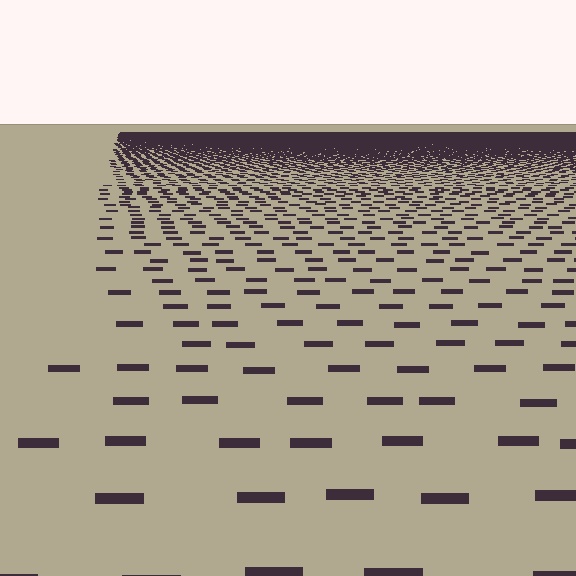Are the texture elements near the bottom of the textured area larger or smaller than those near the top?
Larger. Near the bottom, elements are closer to the viewer and appear at a bigger on-screen size.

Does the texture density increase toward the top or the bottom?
Density increases toward the top.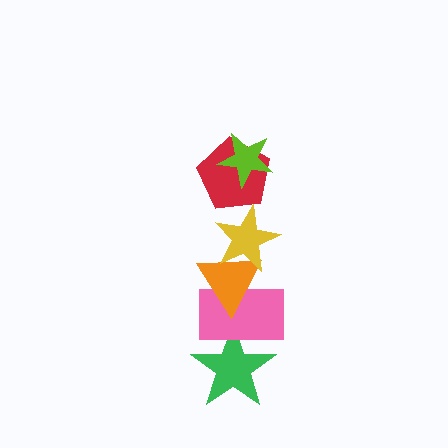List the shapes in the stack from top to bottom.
From top to bottom: the lime star, the red pentagon, the yellow star, the orange triangle, the pink rectangle, the green star.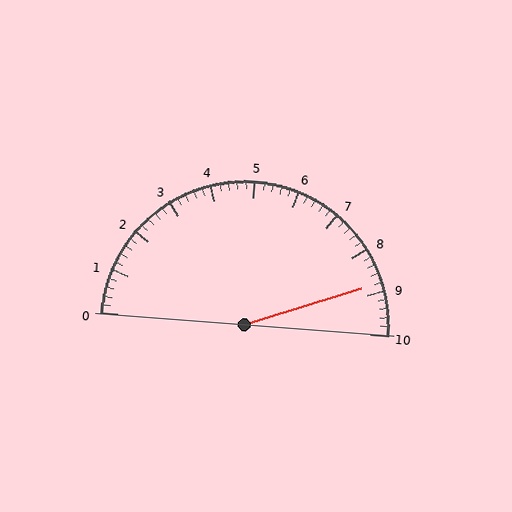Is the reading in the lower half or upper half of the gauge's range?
The reading is in the upper half of the range (0 to 10).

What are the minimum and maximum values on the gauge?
The gauge ranges from 0 to 10.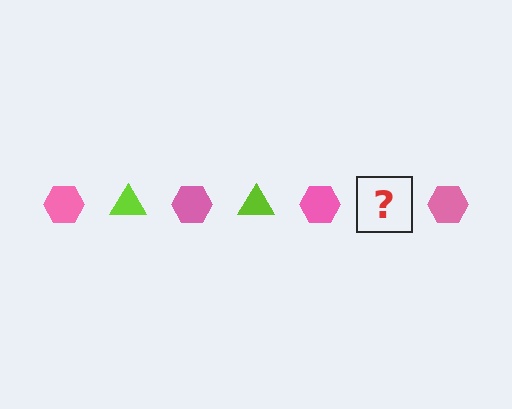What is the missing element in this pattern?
The missing element is a lime triangle.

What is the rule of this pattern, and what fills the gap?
The rule is that the pattern alternates between pink hexagon and lime triangle. The gap should be filled with a lime triangle.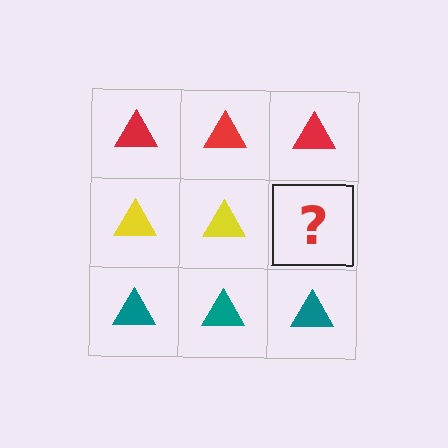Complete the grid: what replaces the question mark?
The question mark should be replaced with a yellow triangle.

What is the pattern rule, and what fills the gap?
The rule is that each row has a consistent color. The gap should be filled with a yellow triangle.